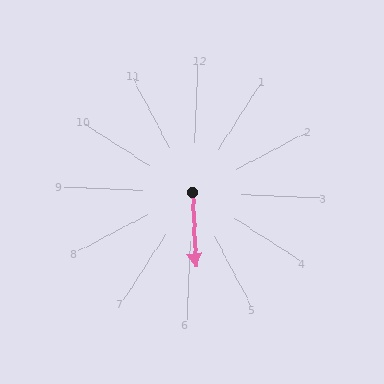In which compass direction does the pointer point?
South.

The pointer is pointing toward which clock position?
Roughly 6 o'clock.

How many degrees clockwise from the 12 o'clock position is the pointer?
Approximately 175 degrees.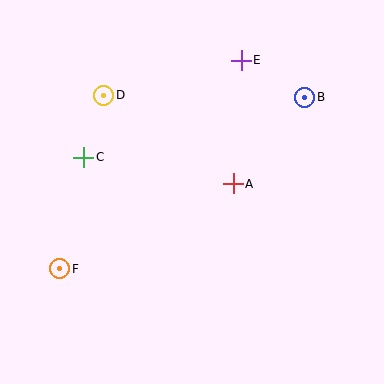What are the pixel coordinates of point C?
Point C is at (84, 157).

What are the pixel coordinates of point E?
Point E is at (241, 60).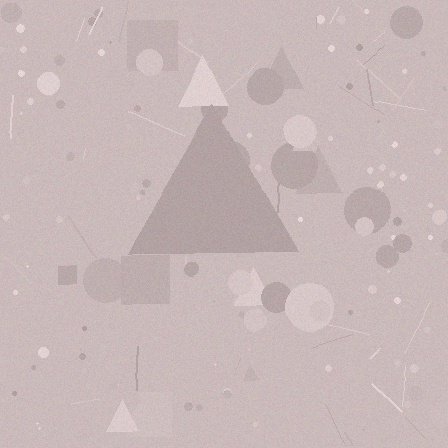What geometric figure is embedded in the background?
A triangle is embedded in the background.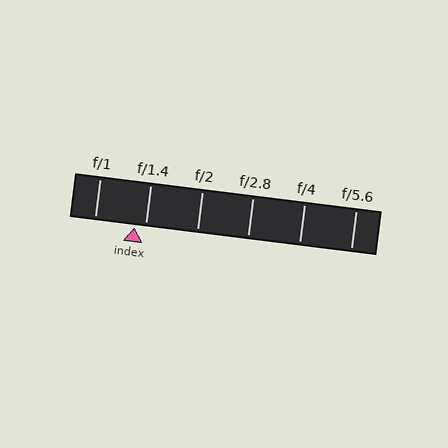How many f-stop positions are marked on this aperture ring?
There are 6 f-stop positions marked.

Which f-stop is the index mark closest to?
The index mark is closest to f/1.4.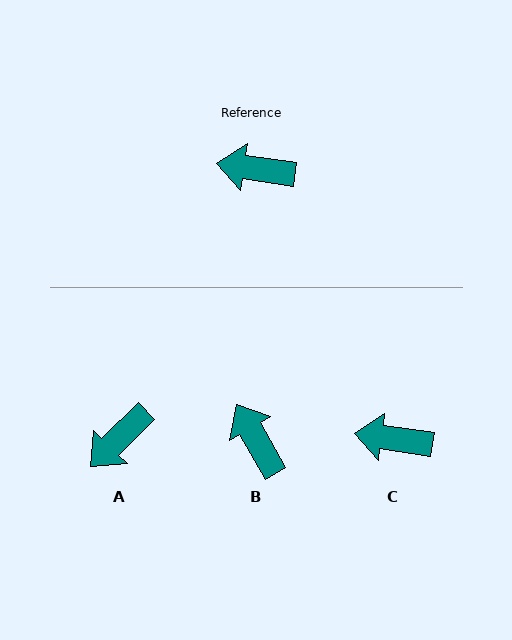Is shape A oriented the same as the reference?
No, it is off by about 53 degrees.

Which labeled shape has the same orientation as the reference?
C.